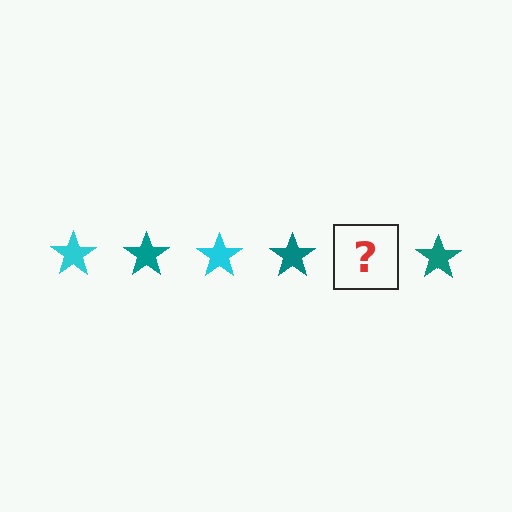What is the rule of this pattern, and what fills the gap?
The rule is that the pattern cycles through cyan, teal stars. The gap should be filled with a cyan star.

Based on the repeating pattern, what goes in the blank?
The blank should be a cyan star.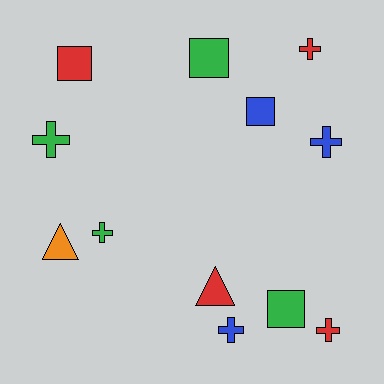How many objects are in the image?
There are 12 objects.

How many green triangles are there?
There are no green triangles.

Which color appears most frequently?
Green, with 4 objects.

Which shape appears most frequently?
Cross, with 6 objects.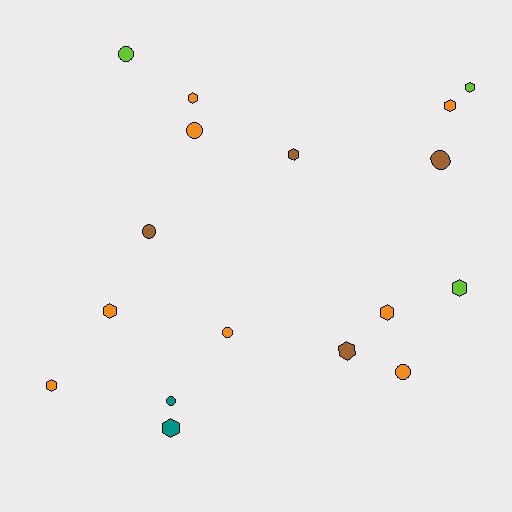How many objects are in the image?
There are 17 objects.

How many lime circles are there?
There is 1 lime circle.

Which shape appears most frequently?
Hexagon, with 10 objects.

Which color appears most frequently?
Orange, with 8 objects.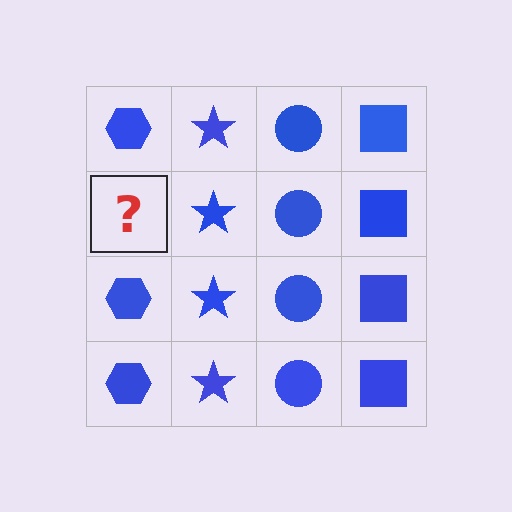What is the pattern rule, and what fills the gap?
The rule is that each column has a consistent shape. The gap should be filled with a blue hexagon.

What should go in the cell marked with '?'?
The missing cell should contain a blue hexagon.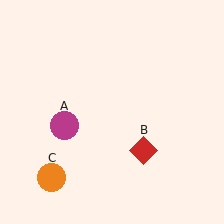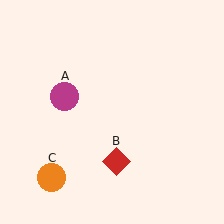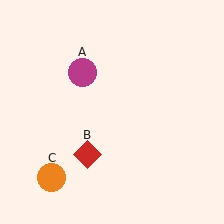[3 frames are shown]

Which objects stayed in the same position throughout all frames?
Orange circle (object C) remained stationary.